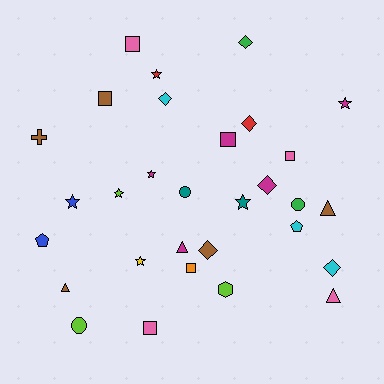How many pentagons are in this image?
There are 2 pentagons.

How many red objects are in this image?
There are 2 red objects.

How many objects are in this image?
There are 30 objects.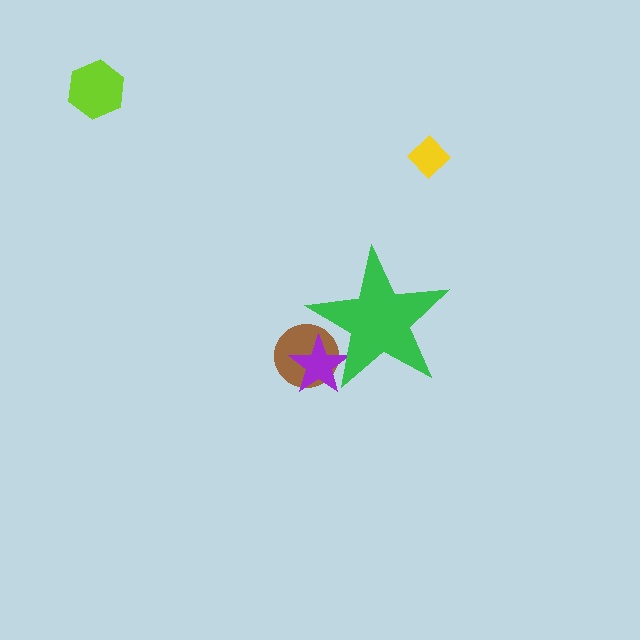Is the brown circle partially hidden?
Yes, the brown circle is partially hidden behind the green star.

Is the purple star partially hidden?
Yes, the purple star is partially hidden behind the green star.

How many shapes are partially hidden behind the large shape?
2 shapes are partially hidden.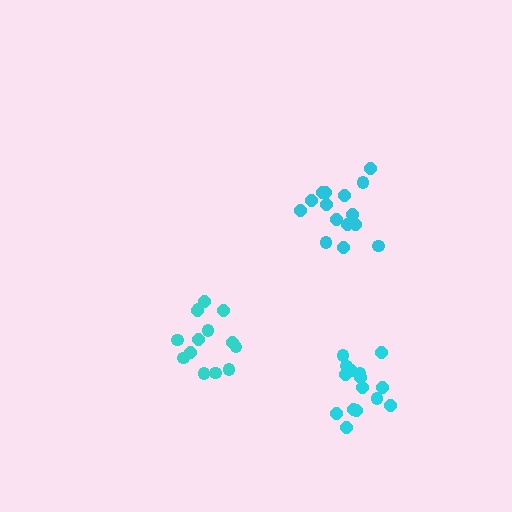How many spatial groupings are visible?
There are 3 spatial groupings.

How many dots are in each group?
Group 1: 14 dots, Group 2: 15 dots, Group 3: 15 dots (44 total).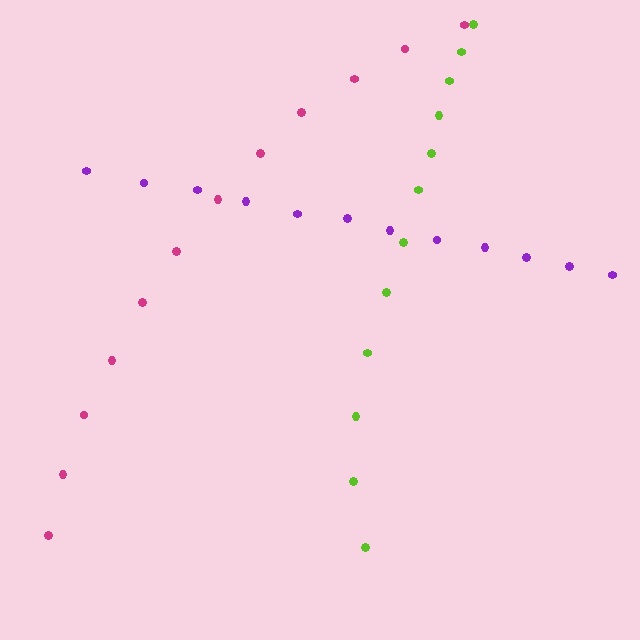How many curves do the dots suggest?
There are 3 distinct paths.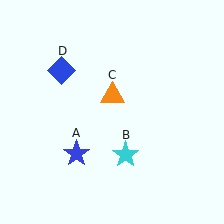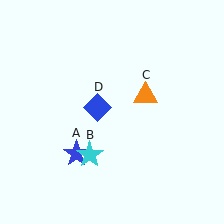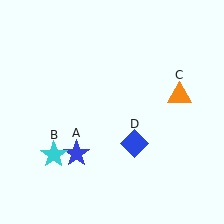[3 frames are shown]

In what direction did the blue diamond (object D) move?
The blue diamond (object D) moved down and to the right.